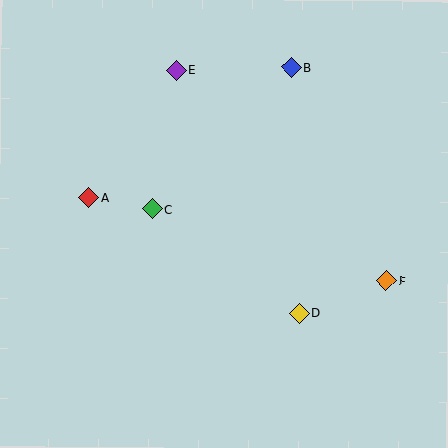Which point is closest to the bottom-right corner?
Point F is closest to the bottom-right corner.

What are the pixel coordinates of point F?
Point F is at (386, 281).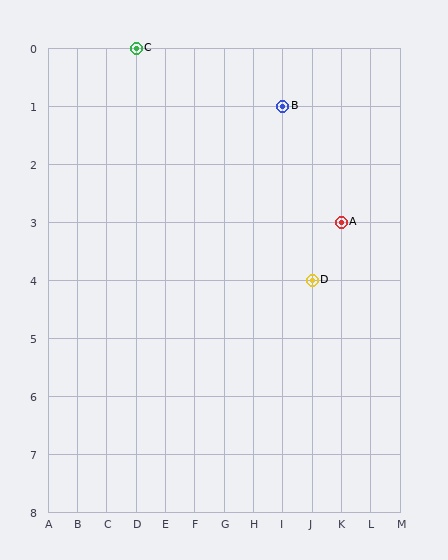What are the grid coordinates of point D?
Point D is at grid coordinates (J, 4).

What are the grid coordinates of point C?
Point C is at grid coordinates (D, 0).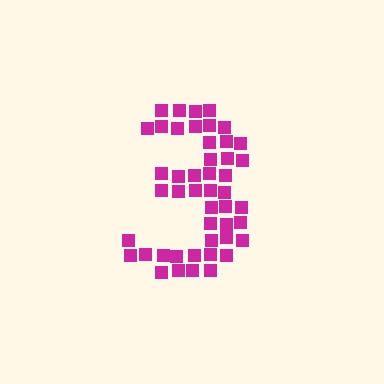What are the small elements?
The small elements are squares.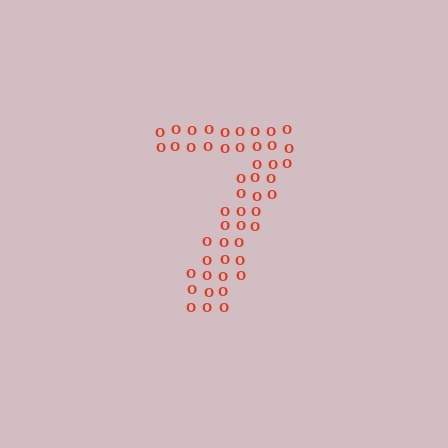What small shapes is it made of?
It is made of small letter O's.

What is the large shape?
The large shape is the digit 7.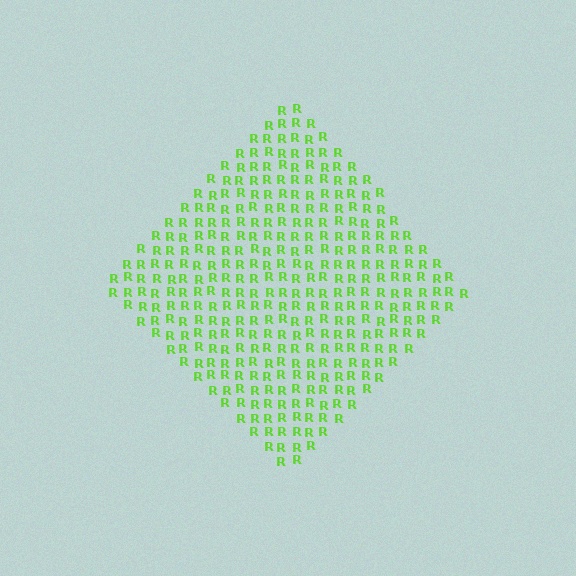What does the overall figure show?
The overall figure shows a diamond.